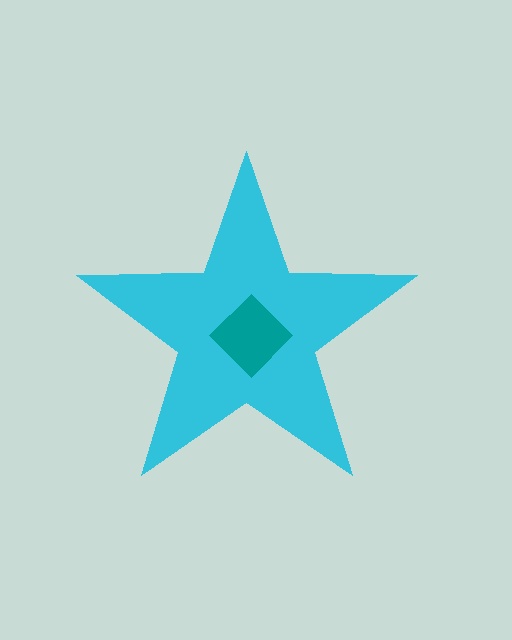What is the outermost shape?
The cyan star.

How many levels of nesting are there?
2.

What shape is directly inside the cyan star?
The teal diamond.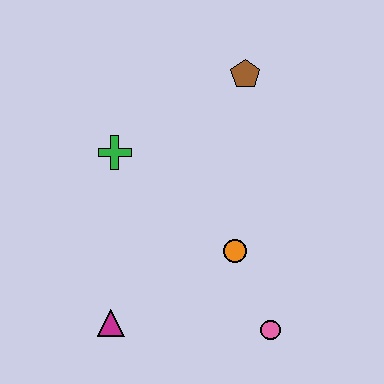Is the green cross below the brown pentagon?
Yes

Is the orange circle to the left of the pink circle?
Yes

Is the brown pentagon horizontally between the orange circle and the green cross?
No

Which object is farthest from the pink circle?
The brown pentagon is farthest from the pink circle.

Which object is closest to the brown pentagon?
The green cross is closest to the brown pentagon.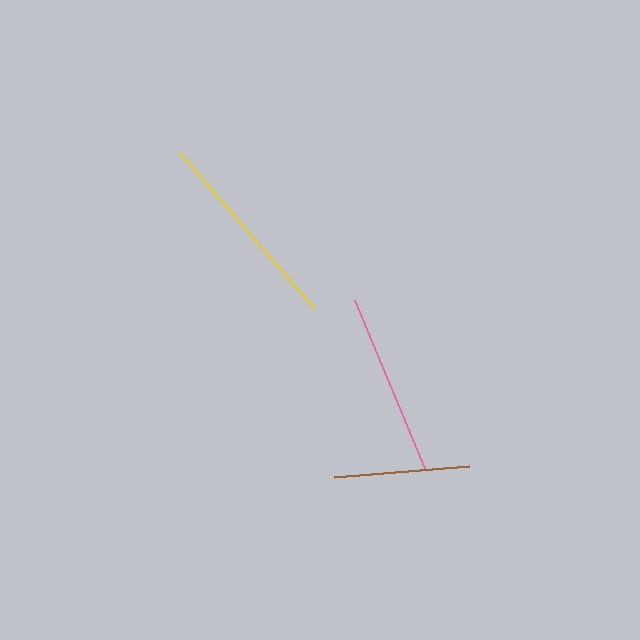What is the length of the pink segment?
The pink segment is approximately 181 pixels long.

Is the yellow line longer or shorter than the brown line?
The yellow line is longer than the brown line.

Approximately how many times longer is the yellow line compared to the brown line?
The yellow line is approximately 1.5 times the length of the brown line.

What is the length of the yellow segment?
The yellow segment is approximately 206 pixels long.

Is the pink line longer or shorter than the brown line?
The pink line is longer than the brown line.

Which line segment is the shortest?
The brown line is the shortest at approximately 136 pixels.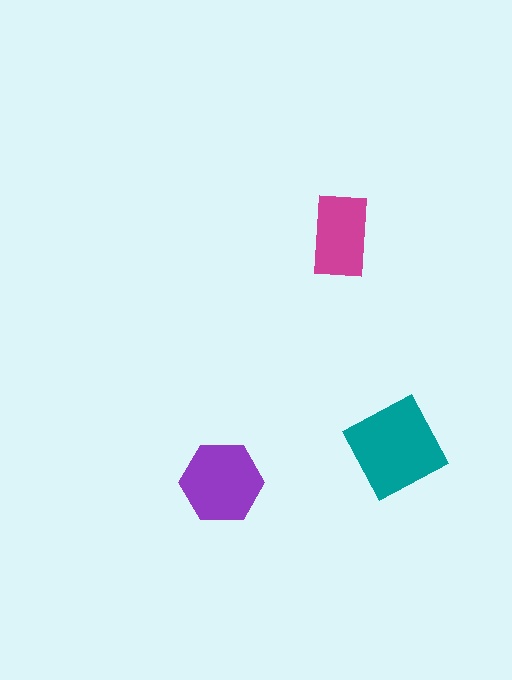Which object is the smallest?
The magenta rectangle.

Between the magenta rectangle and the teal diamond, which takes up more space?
The teal diamond.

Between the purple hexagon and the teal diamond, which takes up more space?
The teal diamond.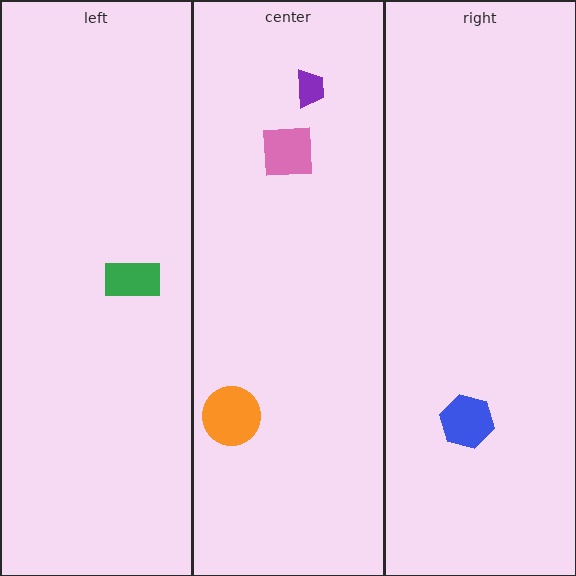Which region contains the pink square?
The center region.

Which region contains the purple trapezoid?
The center region.